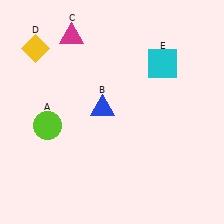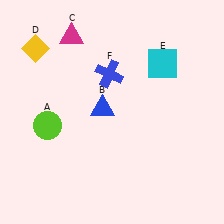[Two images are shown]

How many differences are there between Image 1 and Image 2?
There is 1 difference between the two images.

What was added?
A blue cross (F) was added in Image 2.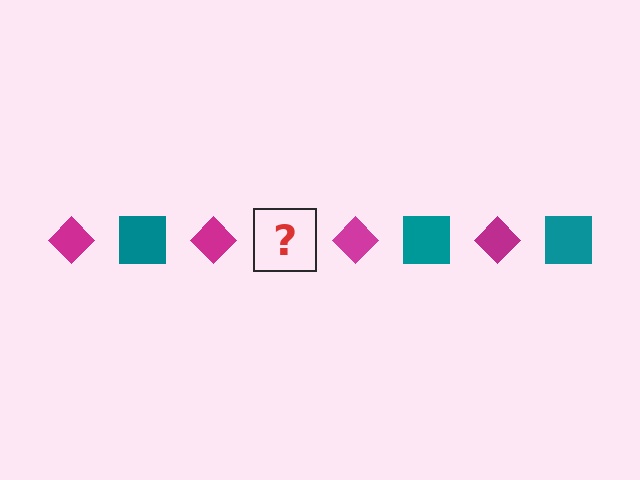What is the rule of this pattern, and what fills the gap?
The rule is that the pattern alternates between magenta diamond and teal square. The gap should be filled with a teal square.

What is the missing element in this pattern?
The missing element is a teal square.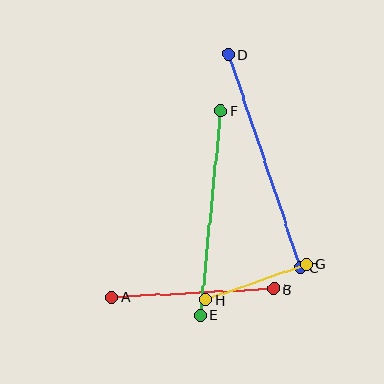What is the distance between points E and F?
The distance is approximately 206 pixels.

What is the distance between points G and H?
The distance is approximately 107 pixels.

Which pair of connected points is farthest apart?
Points C and D are farthest apart.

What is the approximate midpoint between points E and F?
The midpoint is at approximately (211, 213) pixels.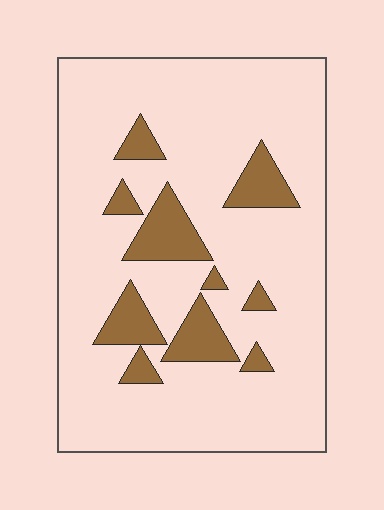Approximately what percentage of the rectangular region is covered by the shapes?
Approximately 15%.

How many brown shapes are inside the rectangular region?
10.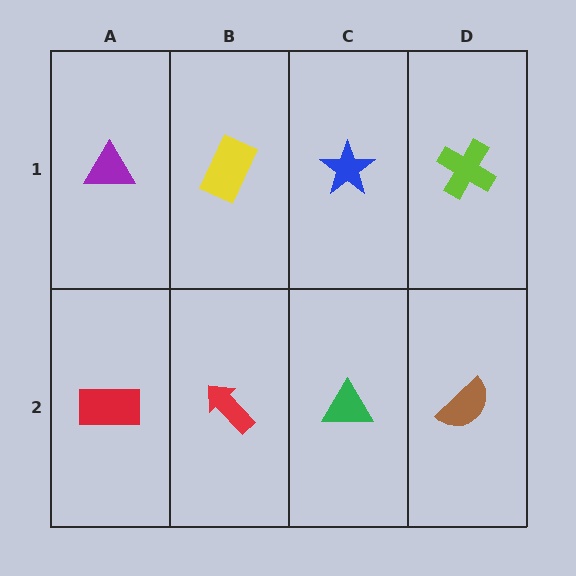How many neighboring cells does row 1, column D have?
2.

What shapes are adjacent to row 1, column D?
A brown semicircle (row 2, column D), a blue star (row 1, column C).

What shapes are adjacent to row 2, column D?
A lime cross (row 1, column D), a green triangle (row 2, column C).